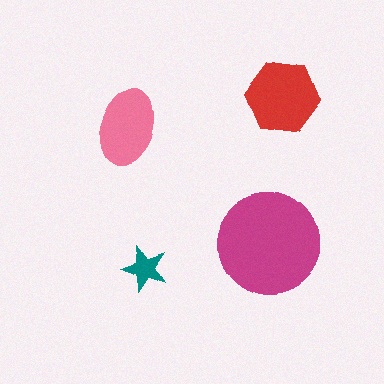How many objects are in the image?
There are 4 objects in the image.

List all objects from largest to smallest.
The magenta circle, the red hexagon, the pink ellipse, the teal star.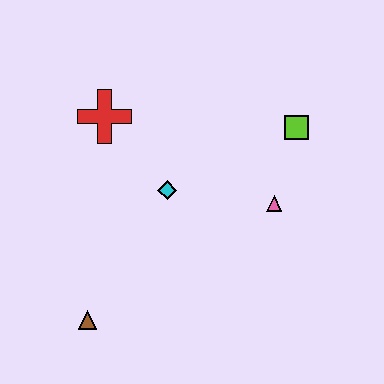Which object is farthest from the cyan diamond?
The brown triangle is farthest from the cyan diamond.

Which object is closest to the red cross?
The cyan diamond is closest to the red cross.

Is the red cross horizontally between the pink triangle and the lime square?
No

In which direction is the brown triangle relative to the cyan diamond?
The brown triangle is below the cyan diamond.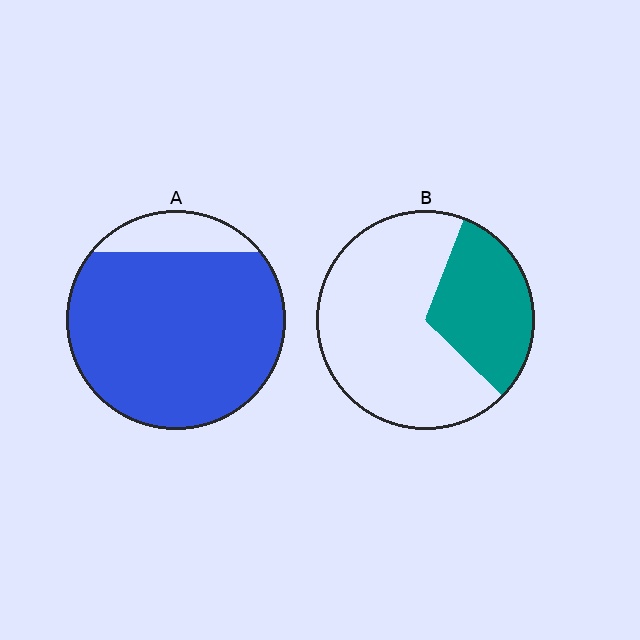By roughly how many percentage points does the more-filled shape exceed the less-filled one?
By roughly 55 percentage points (A over B).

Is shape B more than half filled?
No.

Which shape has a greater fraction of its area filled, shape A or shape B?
Shape A.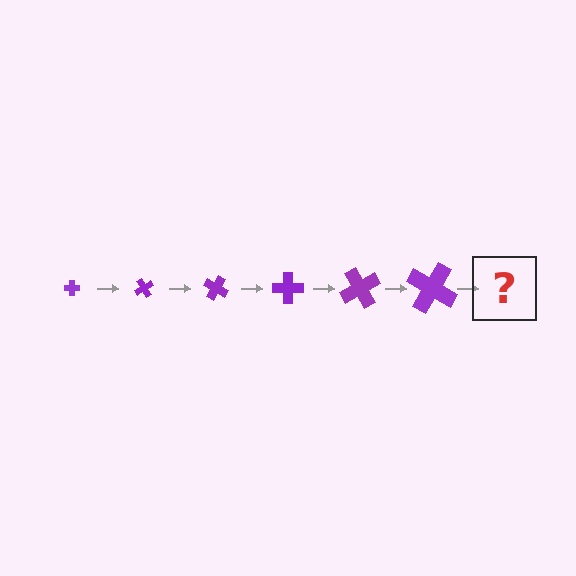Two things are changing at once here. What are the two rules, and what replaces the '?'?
The two rules are that the cross grows larger each step and it rotates 60 degrees each step. The '?' should be a cross, larger than the previous one and rotated 360 degrees from the start.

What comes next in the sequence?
The next element should be a cross, larger than the previous one and rotated 360 degrees from the start.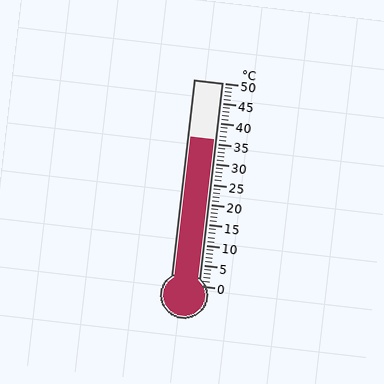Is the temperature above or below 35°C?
The temperature is above 35°C.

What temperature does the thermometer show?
The thermometer shows approximately 36°C.